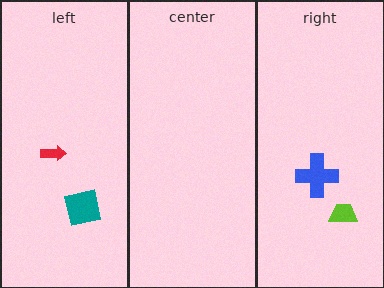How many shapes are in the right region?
2.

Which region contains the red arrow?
The left region.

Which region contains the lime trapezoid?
The right region.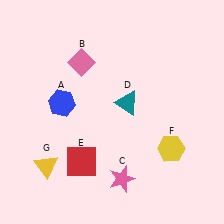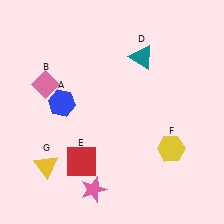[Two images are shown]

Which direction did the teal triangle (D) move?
The teal triangle (D) moved up.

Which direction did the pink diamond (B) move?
The pink diamond (B) moved left.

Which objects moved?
The objects that moved are: the pink diamond (B), the pink star (C), the teal triangle (D).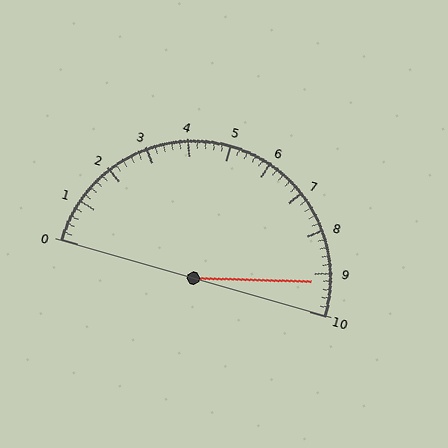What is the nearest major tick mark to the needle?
The nearest major tick mark is 9.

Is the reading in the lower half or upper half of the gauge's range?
The reading is in the upper half of the range (0 to 10).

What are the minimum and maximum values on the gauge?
The gauge ranges from 0 to 10.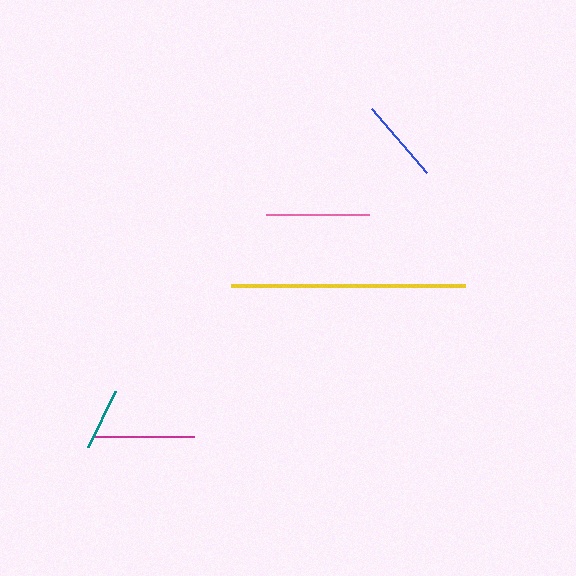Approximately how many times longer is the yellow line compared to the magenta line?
The yellow line is approximately 2.3 times the length of the magenta line.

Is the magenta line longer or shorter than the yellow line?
The yellow line is longer than the magenta line.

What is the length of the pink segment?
The pink segment is approximately 103 pixels long.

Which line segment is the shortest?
The teal line is the shortest at approximately 62 pixels.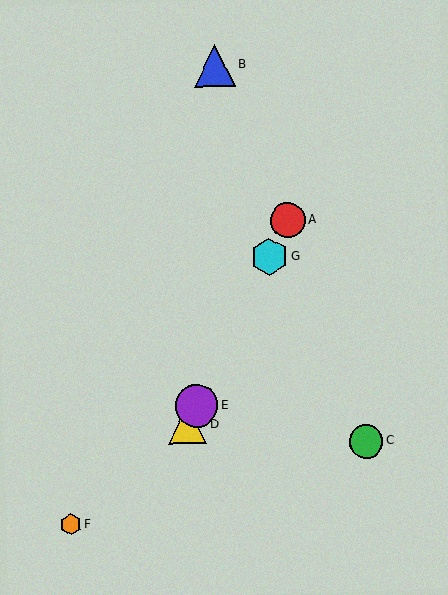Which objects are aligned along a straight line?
Objects A, D, E, G are aligned along a straight line.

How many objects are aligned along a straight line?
4 objects (A, D, E, G) are aligned along a straight line.